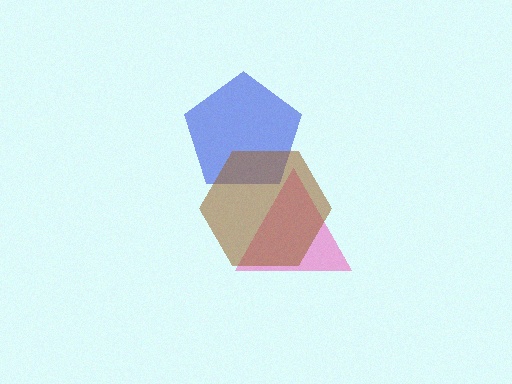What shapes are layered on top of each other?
The layered shapes are: a pink triangle, a blue pentagon, a brown hexagon.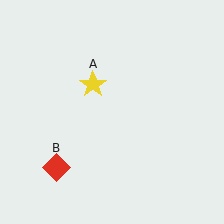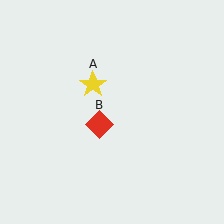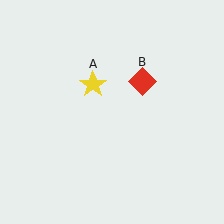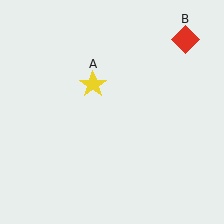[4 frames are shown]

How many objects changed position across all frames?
1 object changed position: red diamond (object B).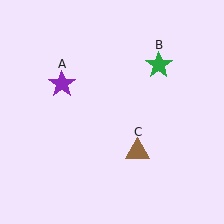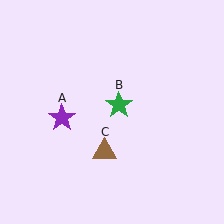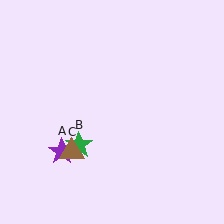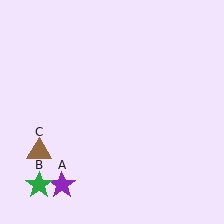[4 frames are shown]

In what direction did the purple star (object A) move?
The purple star (object A) moved down.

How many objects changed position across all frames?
3 objects changed position: purple star (object A), green star (object B), brown triangle (object C).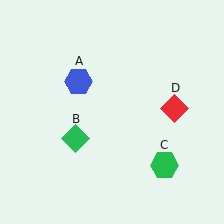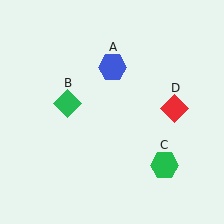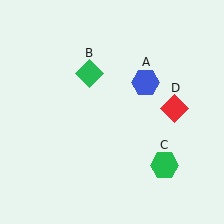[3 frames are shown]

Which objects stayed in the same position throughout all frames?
Green hexagon (object C) and red diamond (object D) remained stationary.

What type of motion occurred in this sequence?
The blue hexagon (object A), green diamond (object B) rotated clockwise around the center of the scene.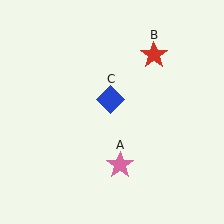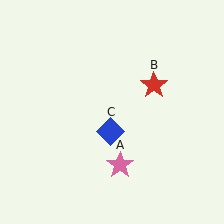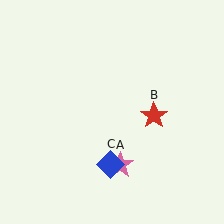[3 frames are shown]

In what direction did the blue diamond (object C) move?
The blue diamond (object C) moved down.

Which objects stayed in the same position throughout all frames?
Pink star (object A) remained stationary.